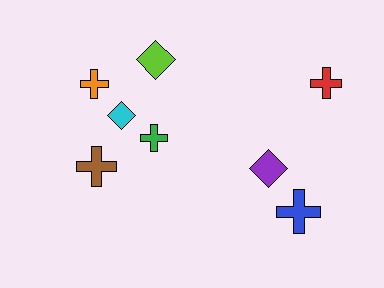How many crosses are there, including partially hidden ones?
There are 5 crosses.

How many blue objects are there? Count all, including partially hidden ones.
There is 1 blue object.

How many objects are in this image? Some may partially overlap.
There are 8 objects.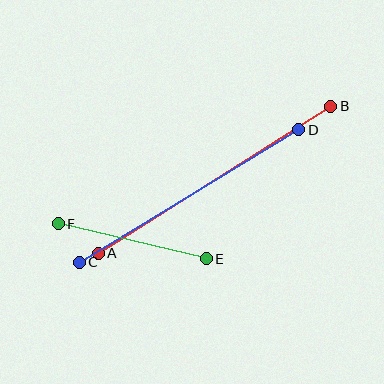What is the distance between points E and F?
The distance is approximately 152 pixels.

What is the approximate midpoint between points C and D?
The midpoint is at approximately (189, 196) pixels.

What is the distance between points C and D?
The distance is approximately 256 pixels.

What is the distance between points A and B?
The distance is approximately 275 pixels.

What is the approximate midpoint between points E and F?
The midpoint is at approximately (132, 241) pixels.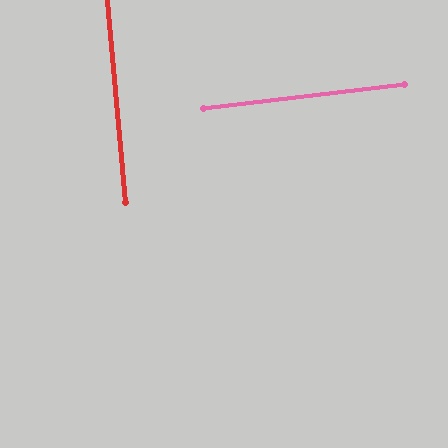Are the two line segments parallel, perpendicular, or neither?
Perpendicular — they meet at approximately 88°.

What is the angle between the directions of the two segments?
Approximately 88 degrees.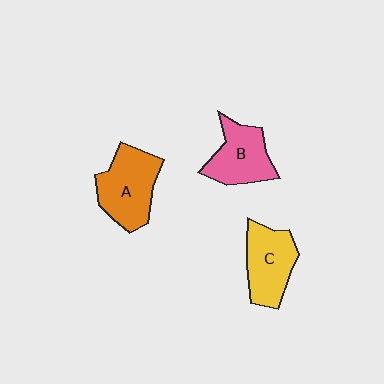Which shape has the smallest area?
Shape B (pink).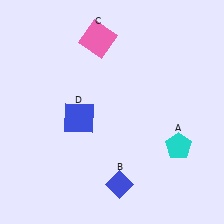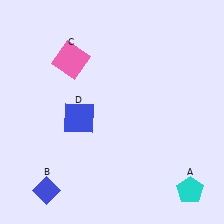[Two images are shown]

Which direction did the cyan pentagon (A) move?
The cyan pentagon (A) moved down.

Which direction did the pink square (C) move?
The pink square (C) moved left.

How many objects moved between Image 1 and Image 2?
3 objects moved between the two images.